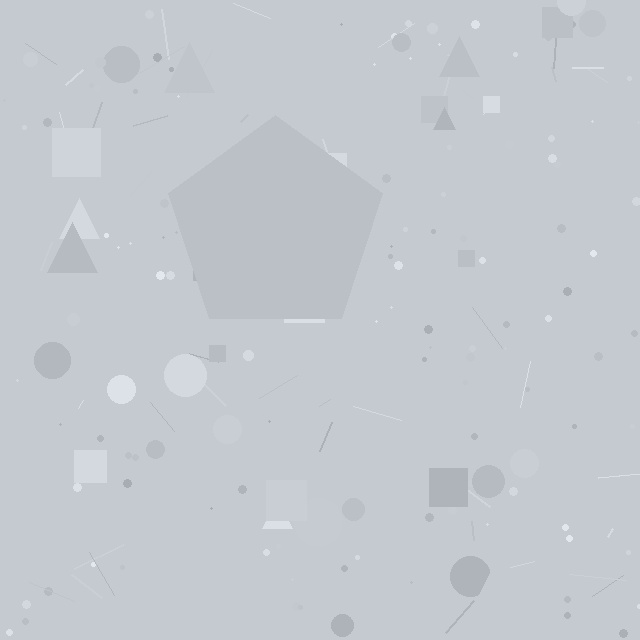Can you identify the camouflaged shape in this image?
The camouflaged shape is a pentagon.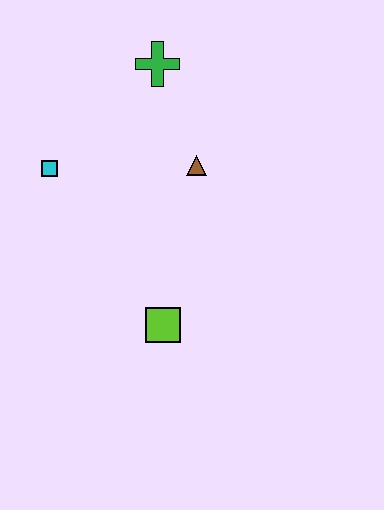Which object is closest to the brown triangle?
The green cross is closest to the brown triangle.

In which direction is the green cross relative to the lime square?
The green cross is above the lime square.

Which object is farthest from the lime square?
The green cross is farthest from the lime square.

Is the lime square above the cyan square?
No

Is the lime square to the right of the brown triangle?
No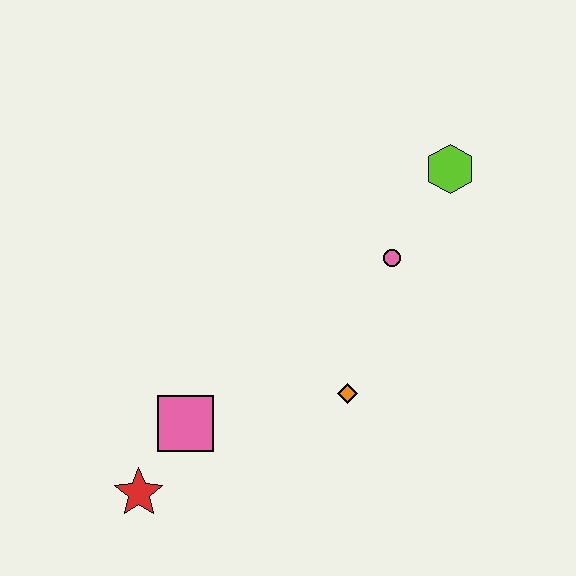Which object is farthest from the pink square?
The lime hexagon is farthest from the pink square.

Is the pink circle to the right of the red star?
Yes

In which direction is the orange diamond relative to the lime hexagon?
The orange diamond is below the lime hexagon.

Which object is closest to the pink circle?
The lime hexagon is closest to the pink circle.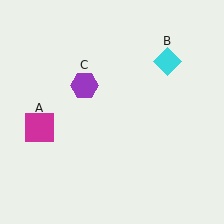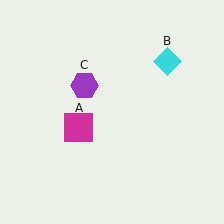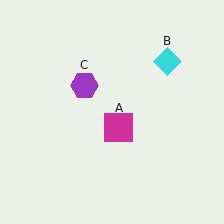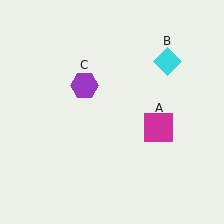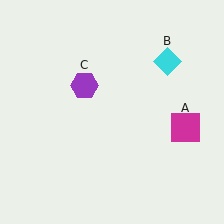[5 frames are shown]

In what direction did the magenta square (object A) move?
The magenta square (object A) moved right.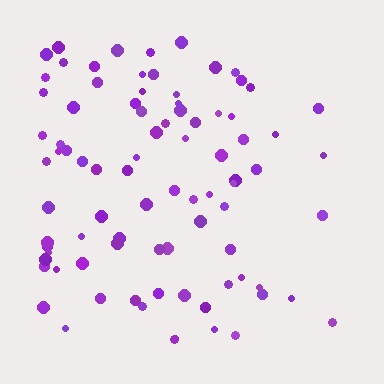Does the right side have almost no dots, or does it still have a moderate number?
Still a moderate number, just noticeably fewer than the left.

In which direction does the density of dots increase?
From right to left, with the left side densest.